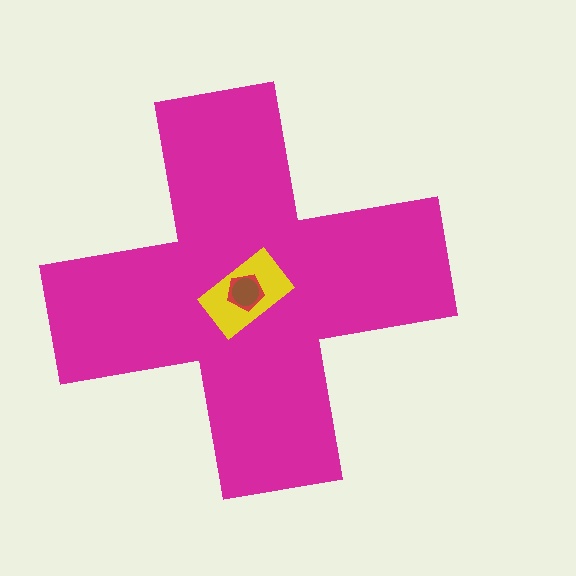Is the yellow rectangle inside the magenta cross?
Yes.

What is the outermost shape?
The magenta cross.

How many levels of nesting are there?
4.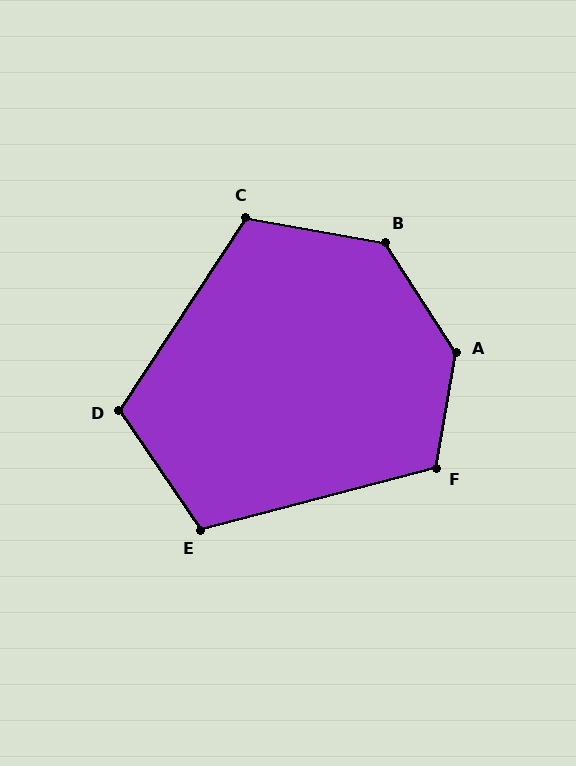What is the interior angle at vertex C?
Approximately 113 degrees (obtuse).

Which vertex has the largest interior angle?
A, at approximately 137 degrees.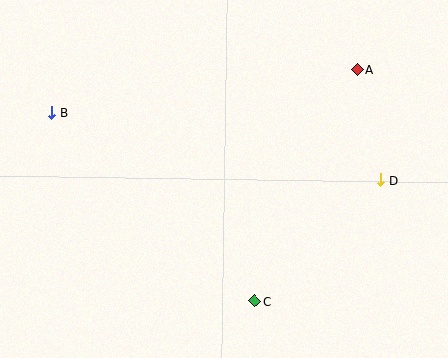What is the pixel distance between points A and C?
The distance between A and C is 253 pixels.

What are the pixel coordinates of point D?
Point D is at (381, 180).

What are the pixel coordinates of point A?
Point A is at (357, 70).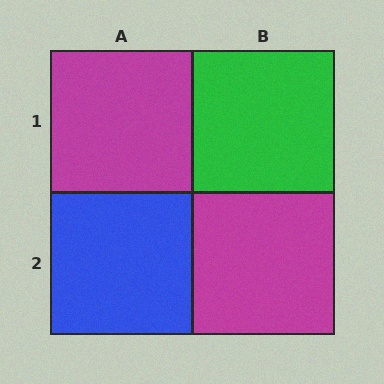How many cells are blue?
1 cell is blue.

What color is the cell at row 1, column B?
Green.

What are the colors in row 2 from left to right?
Blue, magenta.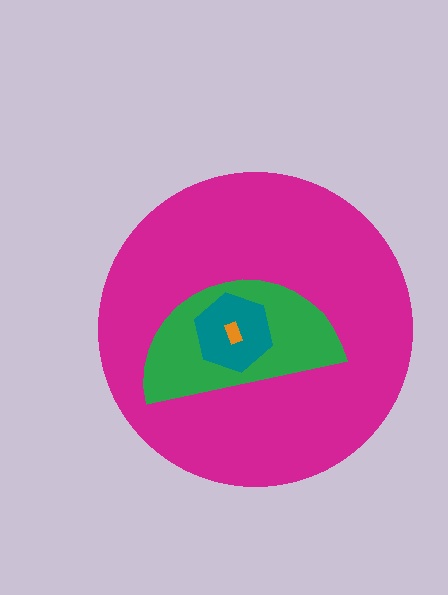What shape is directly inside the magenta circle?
The green semicircle.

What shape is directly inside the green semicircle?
The teal hexagon.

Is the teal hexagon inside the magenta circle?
Yes.